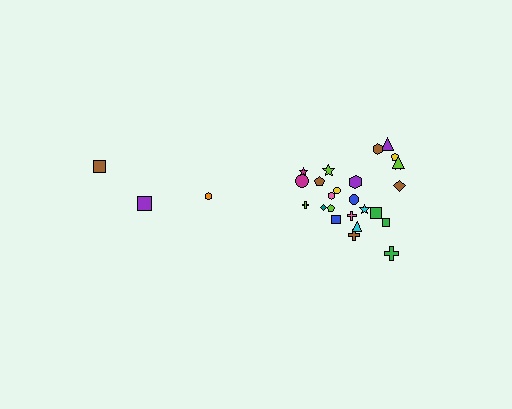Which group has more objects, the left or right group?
The right group.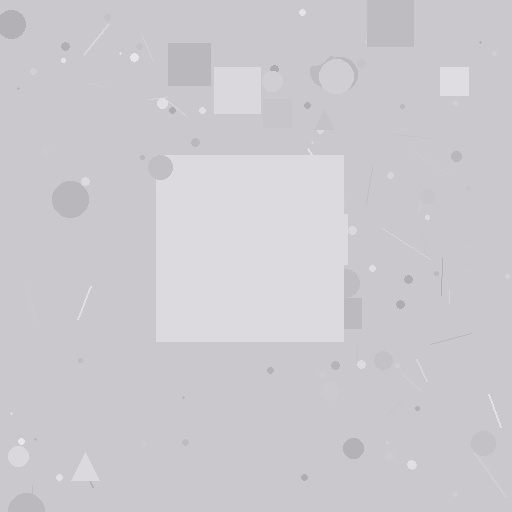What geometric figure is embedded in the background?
A square is embedded in the background.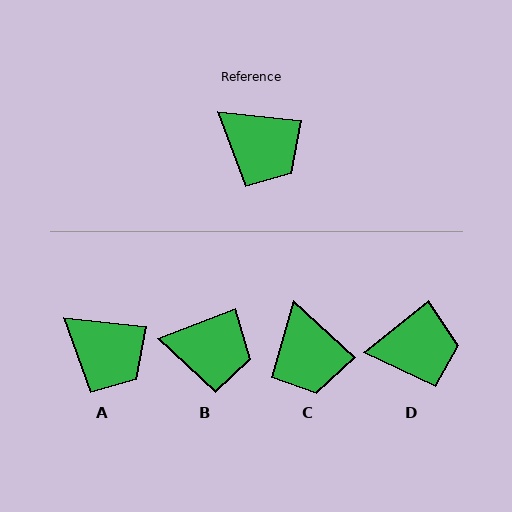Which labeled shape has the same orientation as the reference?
A.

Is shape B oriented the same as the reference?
No, it is off by about 27 degrees.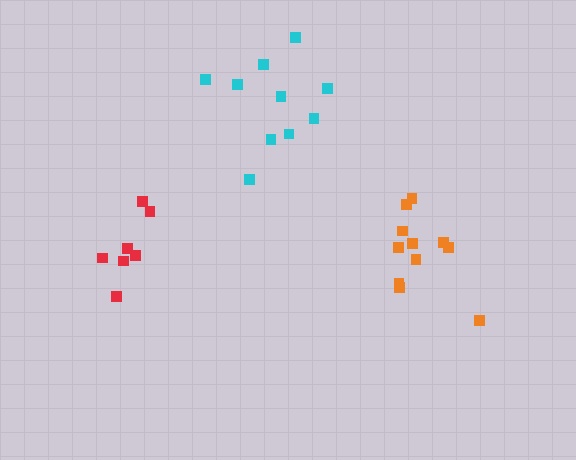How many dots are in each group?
Group 1: 7 dots, Group 2: 11 dots, Group 3: 10 dots (28 total).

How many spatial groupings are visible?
There are 3 spatial groupings.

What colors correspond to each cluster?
The clusters are colored: red, orange, cyan.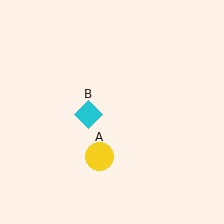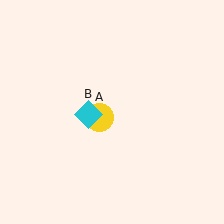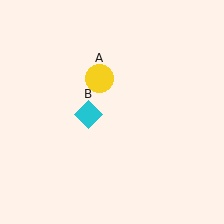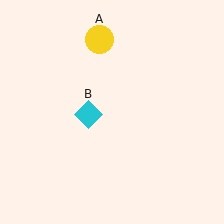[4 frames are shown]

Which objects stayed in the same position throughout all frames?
Cyan diamond (object B) remained stationary.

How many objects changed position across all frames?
1 object changed position: yellow circle (object A).